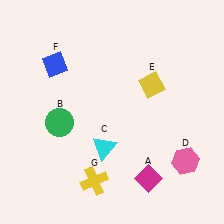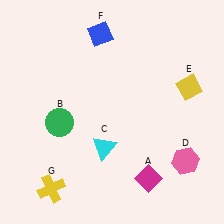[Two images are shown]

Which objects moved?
The objects that moved are: the yellow diamond (E), the blue diamond (F), the yellow cross (G).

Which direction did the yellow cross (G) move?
The yellow cross (G) moved left.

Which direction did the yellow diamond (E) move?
The yellow diamond (E) moved right.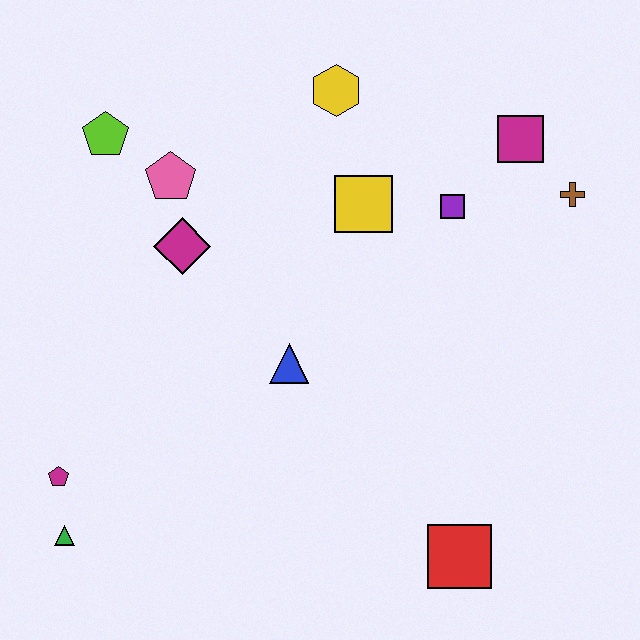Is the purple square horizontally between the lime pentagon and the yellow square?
No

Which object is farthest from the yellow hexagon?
The green triangle is farthest from the yellow hexagon.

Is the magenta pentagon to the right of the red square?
No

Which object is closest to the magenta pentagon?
The green triangle is closest to the magenta pentagon.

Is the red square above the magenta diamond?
No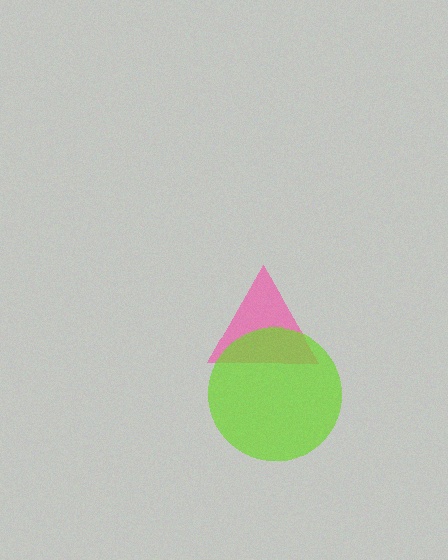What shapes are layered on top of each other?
The layered shapes are: a pink triangle, a lime circle.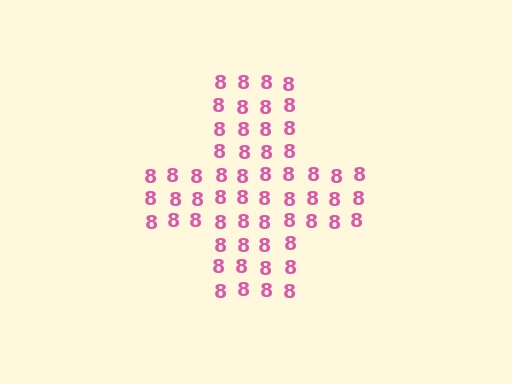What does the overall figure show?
The overall figure shows a cross.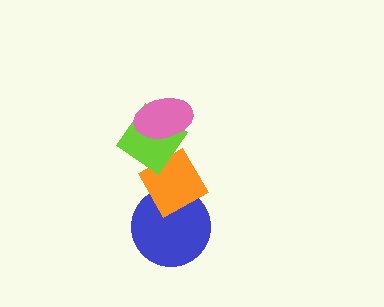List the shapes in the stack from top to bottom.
From top to bottom: the pink ellipse, the lime diamond, the orange diamond, the blue circle.